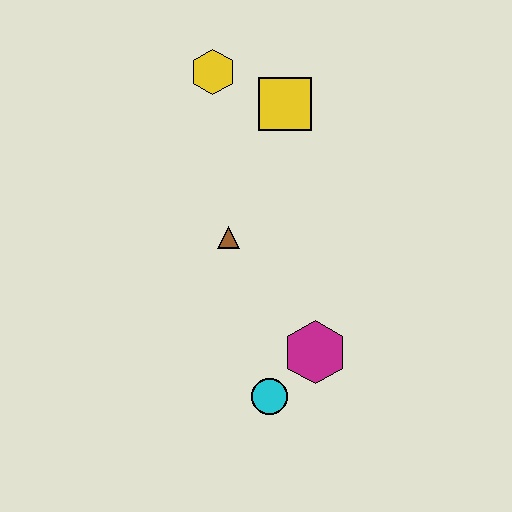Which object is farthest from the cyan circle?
The yellow hexagon is farthest from the cyan circle.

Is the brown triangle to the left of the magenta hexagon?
Yes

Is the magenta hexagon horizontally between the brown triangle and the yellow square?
No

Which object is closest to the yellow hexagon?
The yellow square is closest to the yellow hexagon.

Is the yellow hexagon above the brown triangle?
Yes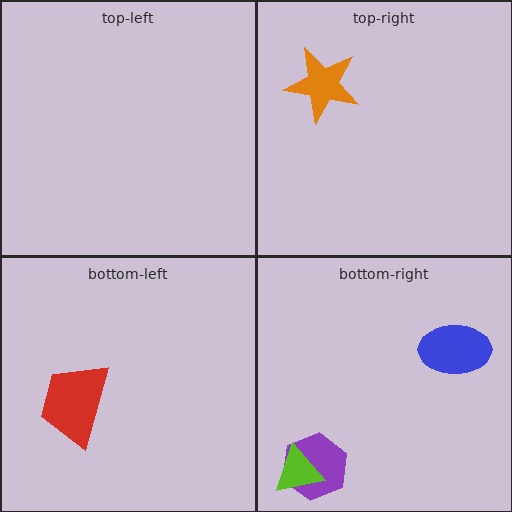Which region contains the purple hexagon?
The bottom-right region.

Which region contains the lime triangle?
The bottom-right region.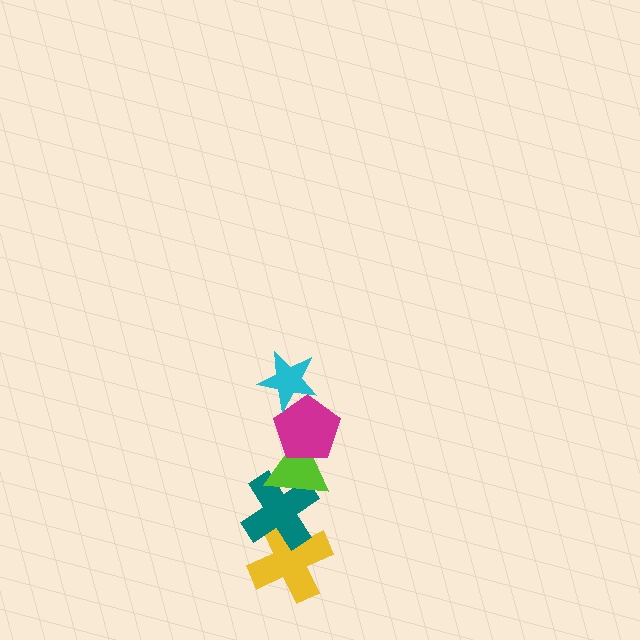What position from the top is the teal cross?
The teal cross is 4th from the top.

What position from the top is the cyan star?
The cyan star is 1st from the top.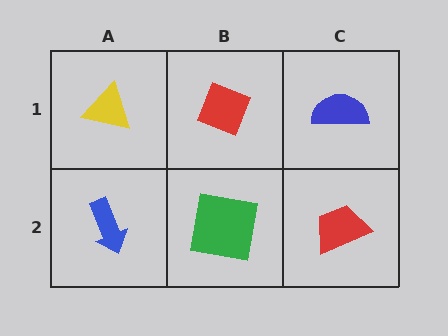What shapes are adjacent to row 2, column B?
A red diamond (row 1, column B), a blue arrow (row 2, column A), a red trapezoid (row 2, column C).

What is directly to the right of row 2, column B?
A red trapezoid.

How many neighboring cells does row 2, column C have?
2.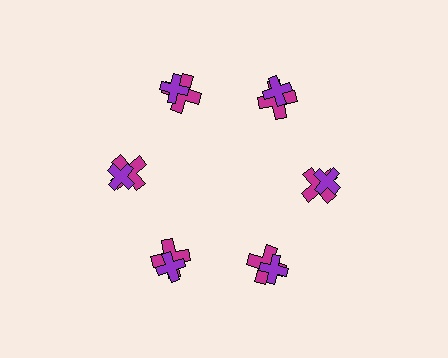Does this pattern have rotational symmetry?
Yes, this pattern has 6-fold rotational symmetry. It looks the same after rotating 60 degrees around the center.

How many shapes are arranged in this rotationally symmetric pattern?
There are 12 shapes, arranged in 6 groups of 2.